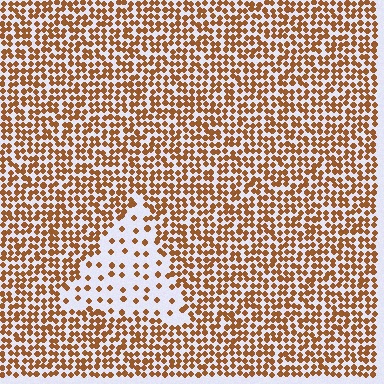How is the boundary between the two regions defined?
The boundary is defined by a change in element density (approximately 3.0x ratio). All elements are the same color, size, and shape.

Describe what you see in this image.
The image contains small brown elements arranged at two different densities. A triangle-shaped region is visible where the elements are less densely packed than the surrounding area.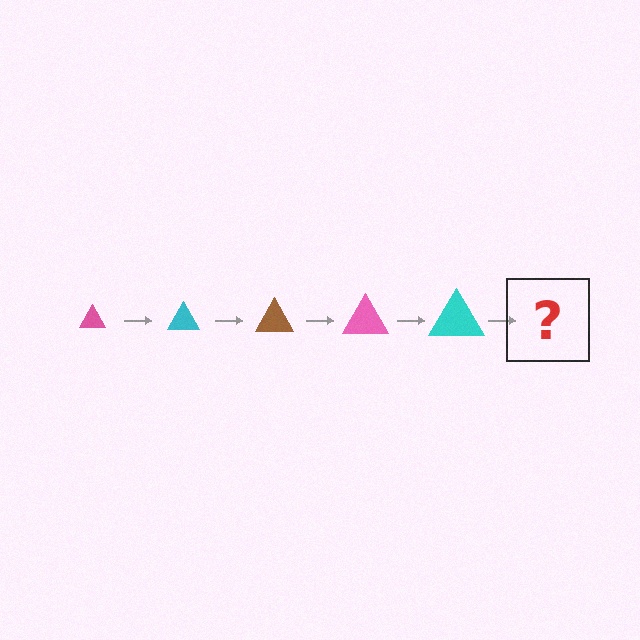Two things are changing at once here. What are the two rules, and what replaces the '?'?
The two rules are that the triangle grows larger each step and the color cycles through pink, cyan, and brown. The '?' should be a brown triangle, larger than the previous one.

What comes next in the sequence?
The next element should be a brown triangle, larger than the previous one.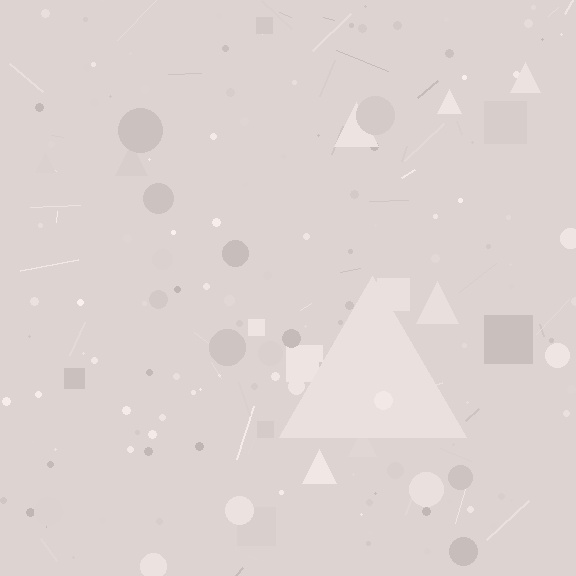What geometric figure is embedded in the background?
A triangle is embedded in the background.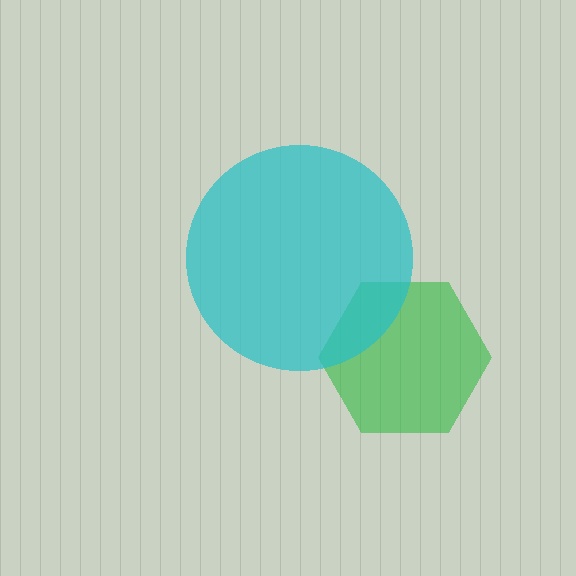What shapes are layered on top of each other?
The layered shapes are: a green hexagon, a cyan circle.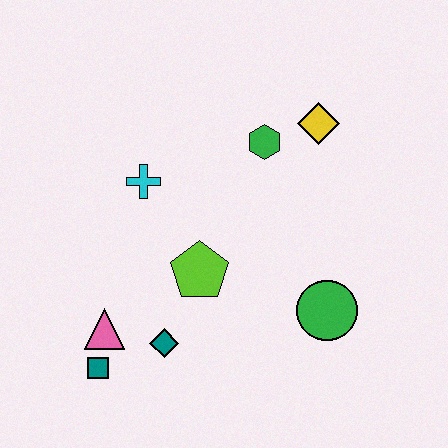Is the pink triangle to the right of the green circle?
No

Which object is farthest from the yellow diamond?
The teal square is farthest from the yellow diamond.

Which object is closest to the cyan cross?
The lime pentagon is closest to the cyan cross.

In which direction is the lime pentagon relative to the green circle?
The lime pentagon is to the left of the green circle.